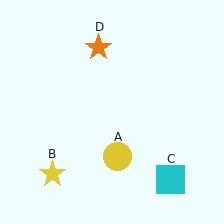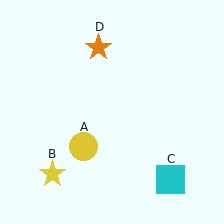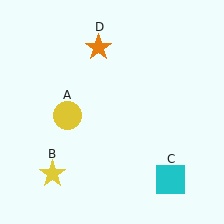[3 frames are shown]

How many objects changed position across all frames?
1 object changed position: yellow circle (object A).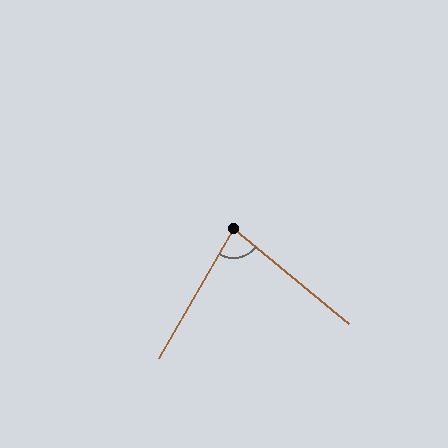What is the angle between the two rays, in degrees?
Approximately 80 degrees.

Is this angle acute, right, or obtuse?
It is acute.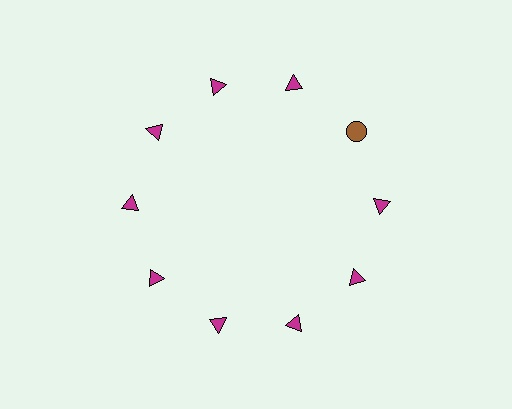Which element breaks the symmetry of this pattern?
The brown circle at roughly the 2 o'clock position breaks the symmetry. All other shapes are magenta triangles.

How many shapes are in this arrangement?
There are 10 shapes arranged in a ring pattern.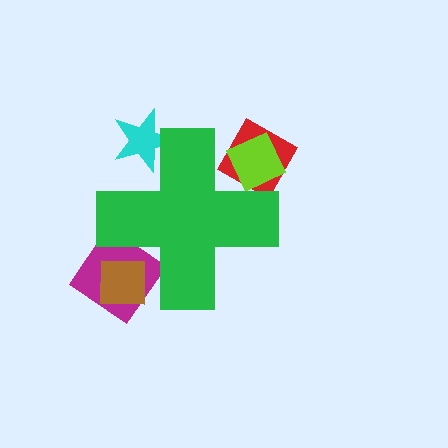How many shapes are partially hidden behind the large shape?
5 shapes are partially hidden.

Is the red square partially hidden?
Yes, the red square is partially hidden behind the green cross.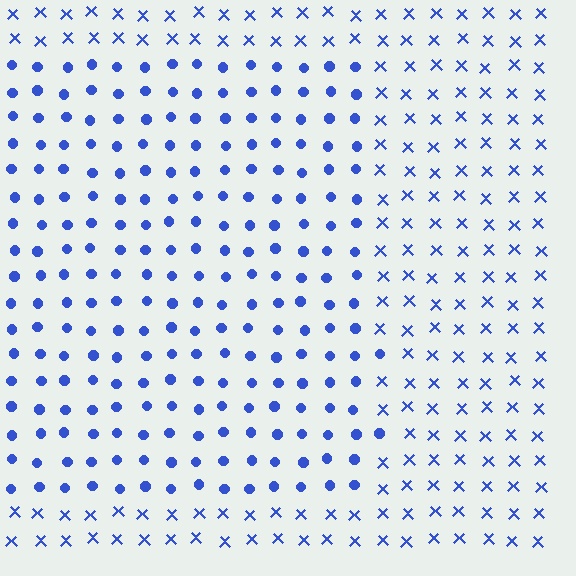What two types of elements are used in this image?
The image uses circles inside the rectangle region and X marks outside it.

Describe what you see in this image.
The image is filled with small blue elements arranged in a uniform grid. A rectangle-shaped region contains circles, while the surrounding area contains X marks. The boundary is defined purely by the change in element shape.